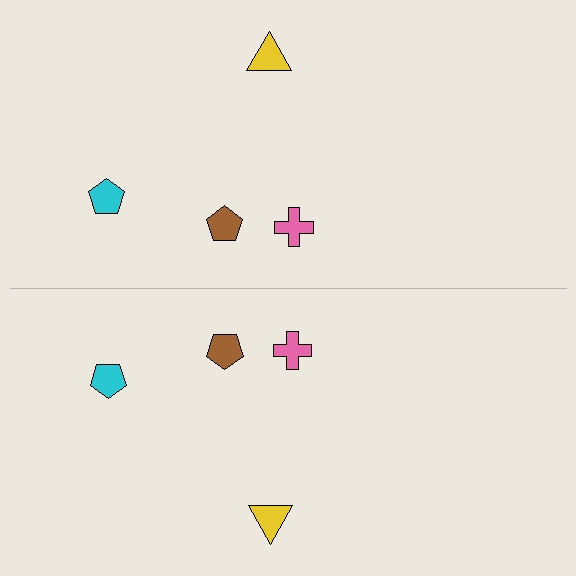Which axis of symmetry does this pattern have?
The pattern has a horizontal axis of symmetry running through the center of the image.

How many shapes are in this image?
There are 8 shapes in this image.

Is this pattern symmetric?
Yes, this pattern has bilateral (reflection) symmetry.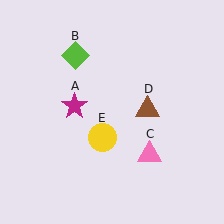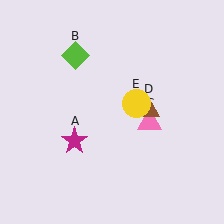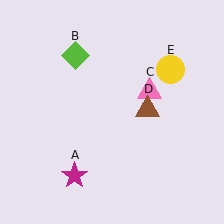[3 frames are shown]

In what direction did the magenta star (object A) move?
The magenta star (object A) moved down.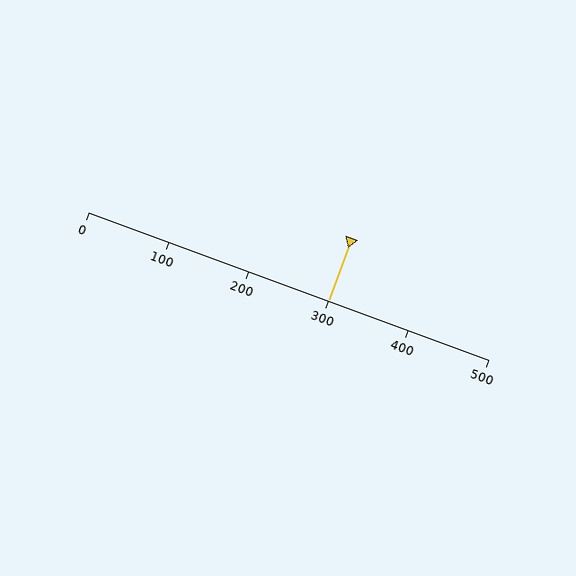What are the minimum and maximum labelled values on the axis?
The axis runs from 0 to 500.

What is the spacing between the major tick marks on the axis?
The major ticks are spaced 100 apart.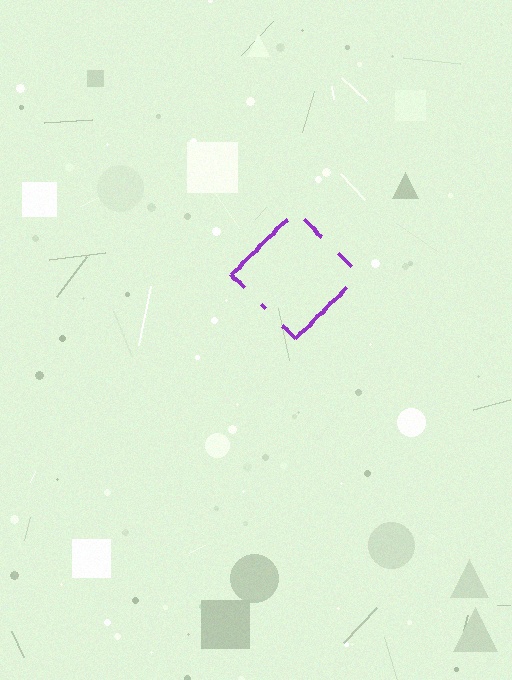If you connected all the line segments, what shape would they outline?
They would outline a diamond.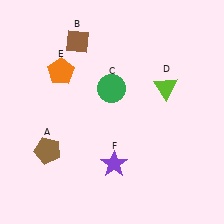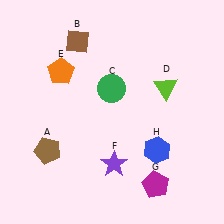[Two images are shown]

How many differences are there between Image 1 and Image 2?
There are 2 differences between the two images.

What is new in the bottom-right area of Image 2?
A blue hexagon (H) was added in the bottom-right area of Image 2.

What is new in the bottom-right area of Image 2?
A magenta pentagon (G) was added in the bottom-right area of Image 2.